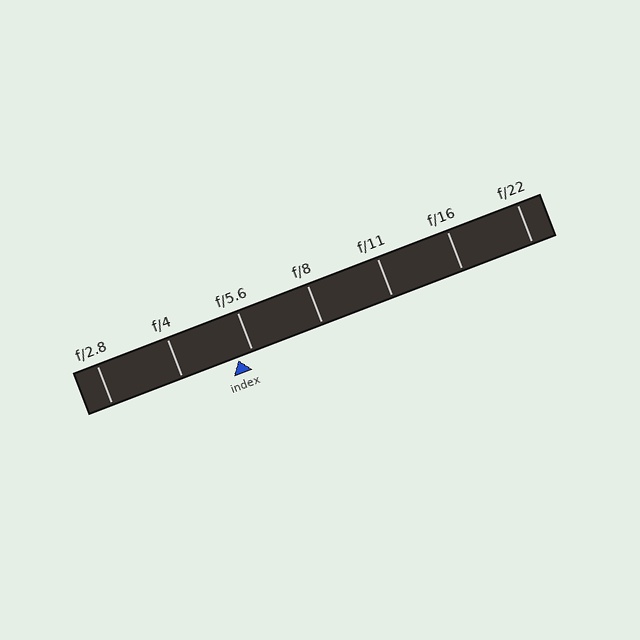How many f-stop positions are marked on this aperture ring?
There are 7 f-stop positions marked.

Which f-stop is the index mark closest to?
The index mark is closest to f/5.6.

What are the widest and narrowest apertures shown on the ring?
The widest aperture shown is f/2.8 and the narrowest is f/22.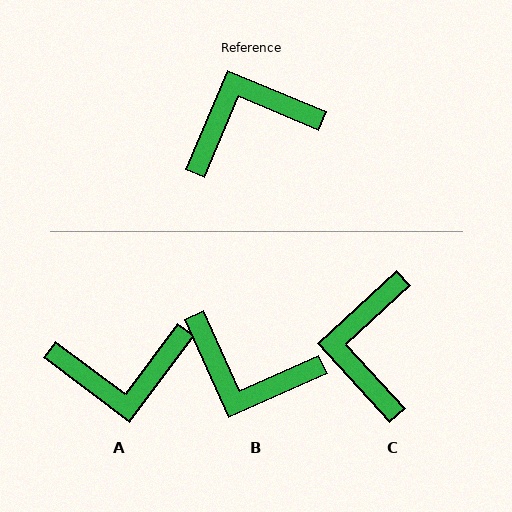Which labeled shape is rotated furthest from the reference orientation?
A, about 166 degrees away.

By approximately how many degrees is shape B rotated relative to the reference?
Approximately 137 degrees counter-clockwise.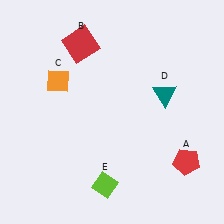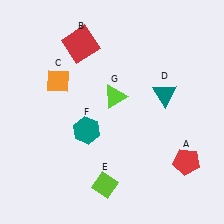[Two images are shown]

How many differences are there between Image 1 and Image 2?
There are 2 differences between the two images.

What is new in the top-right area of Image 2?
A lime triangle (G) was added in the top-right area of Image 2.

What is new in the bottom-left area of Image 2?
A teal hexagon (F) was added in the bottom-left area of Image 2.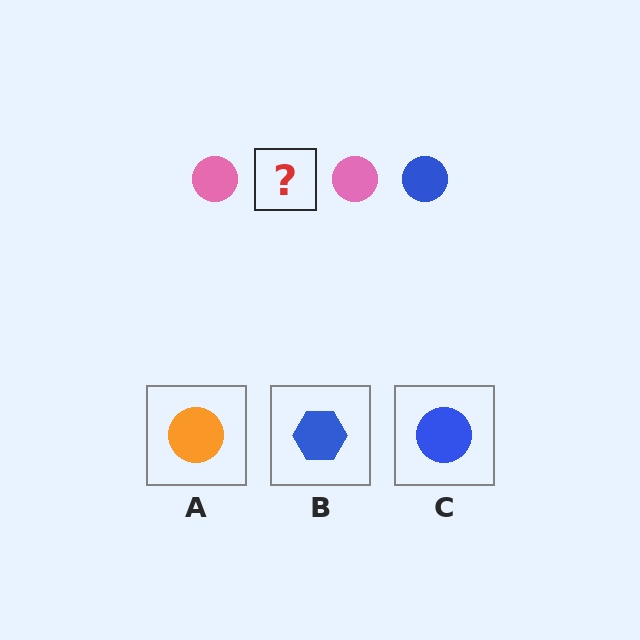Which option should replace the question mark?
Option C.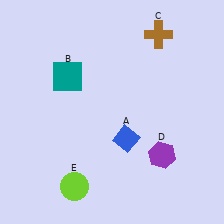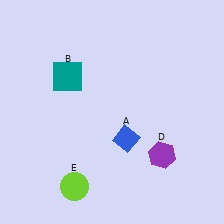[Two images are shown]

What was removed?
The brown cross (C) was removed in Image 2.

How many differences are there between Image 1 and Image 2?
There is 1 difference between the two images.